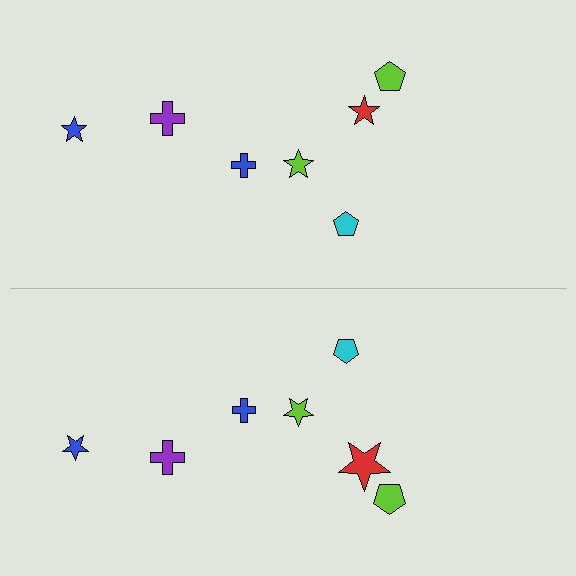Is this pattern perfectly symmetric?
No, the pattern is not perfectly symmetric. The red star on the bottom side has a different size than its mirror counterpart.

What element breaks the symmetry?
The red star on the bottom side has a different size than its mirror counterpart.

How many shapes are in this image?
There are 14 shapes in this image.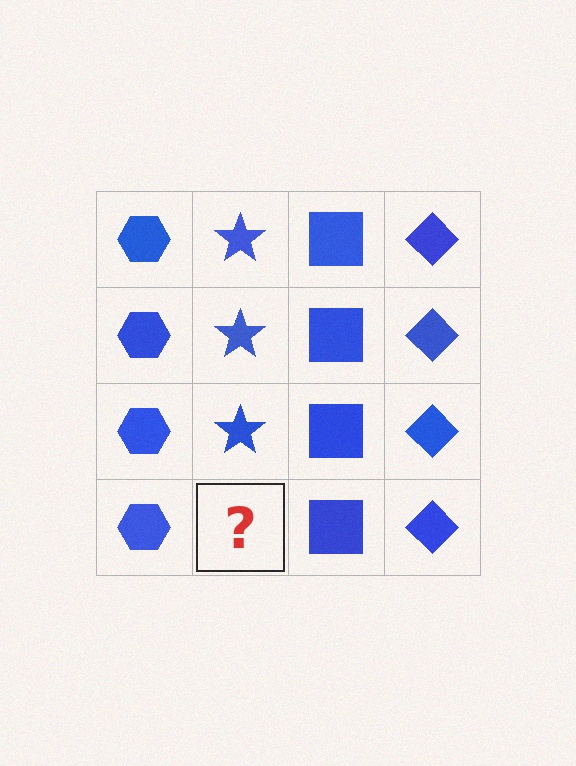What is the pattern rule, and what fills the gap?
The rule is that each column has a consistent shape. The gap should be filled with a blue star.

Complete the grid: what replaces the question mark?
The question mark should be replaced with a blue star.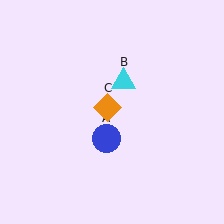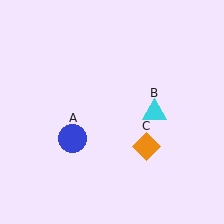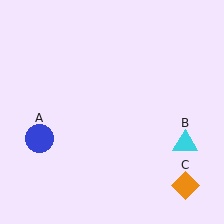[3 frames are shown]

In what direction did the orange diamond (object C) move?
The orange diamond (object C) moved down and to the right.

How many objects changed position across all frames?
3 objects changed position: blue circle (object A), cyan triangle (object B), orange diamond (object C).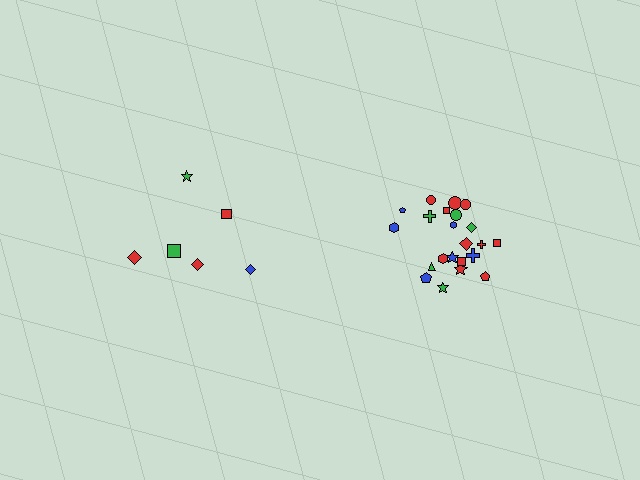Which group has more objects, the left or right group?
The right group.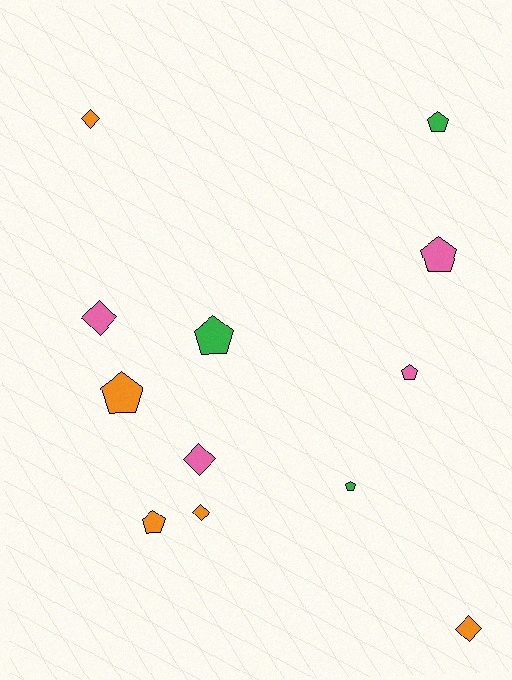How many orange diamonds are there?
There are 3 orange diamonds.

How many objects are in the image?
There are 12 objects.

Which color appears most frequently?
Orange, with 5 objects.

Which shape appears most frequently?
Pentagon, with 7 objects.